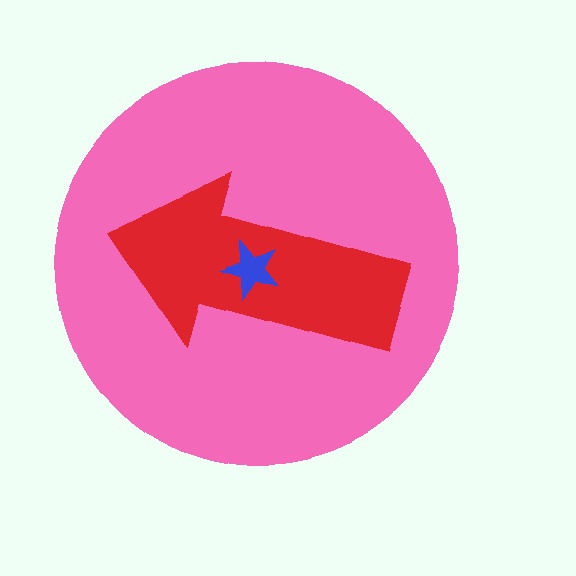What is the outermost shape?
The pink circle.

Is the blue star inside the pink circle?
Yes.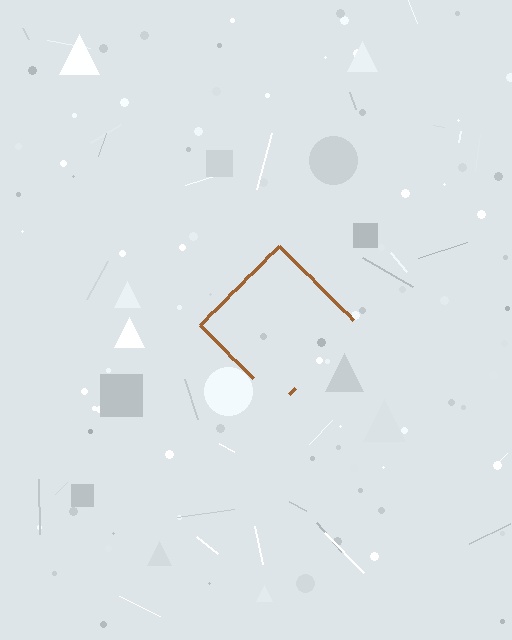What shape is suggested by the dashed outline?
The dashed outline suggests a diamond.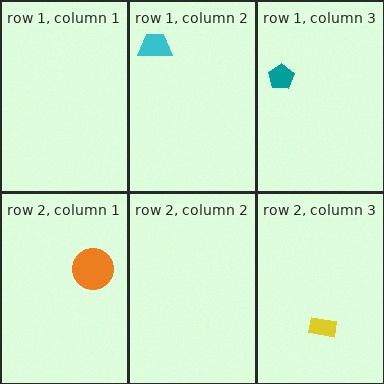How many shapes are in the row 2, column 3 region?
1.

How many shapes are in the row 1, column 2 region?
1.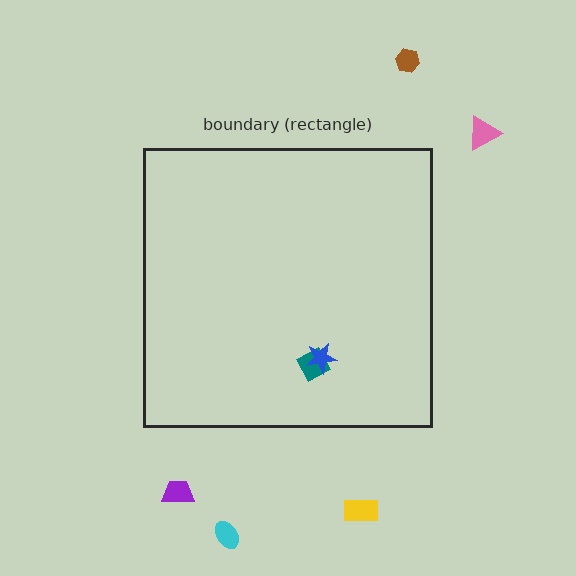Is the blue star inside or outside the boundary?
Inside.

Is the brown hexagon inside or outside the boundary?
Outside.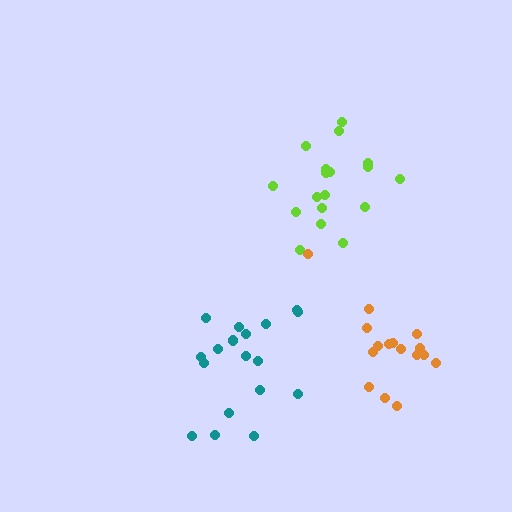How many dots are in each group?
Group 1: 18 dots, Group 2: 18 dots, Group 3: 16 dots (52 total).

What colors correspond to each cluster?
The clusters are colored: teal, lime, orange.